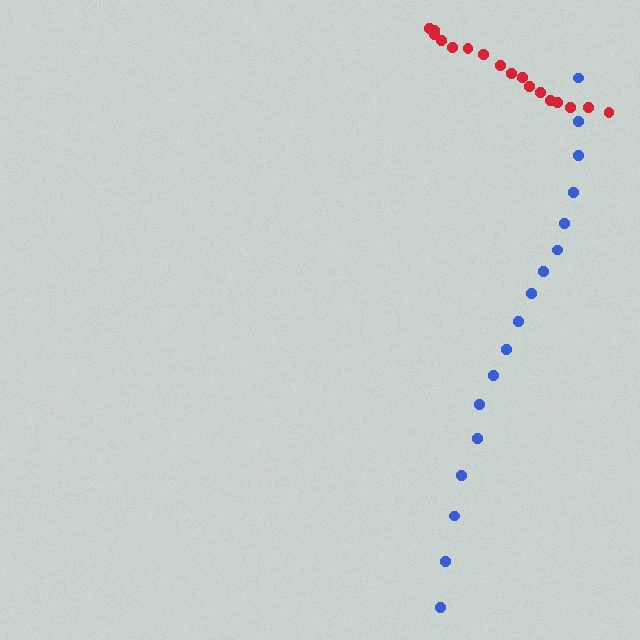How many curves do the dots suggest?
There are 2 distinct paths.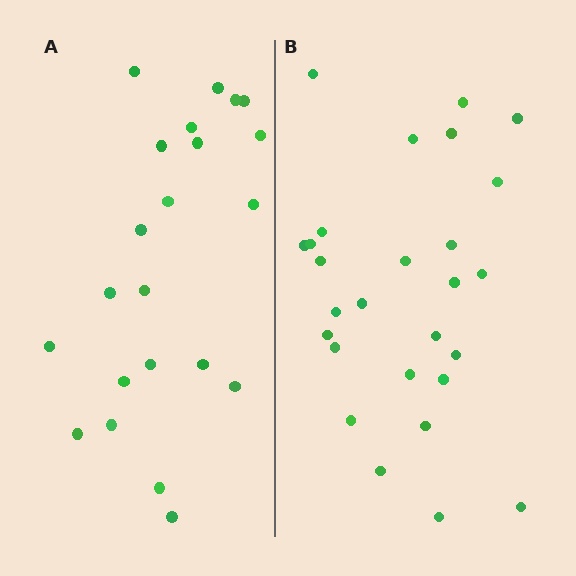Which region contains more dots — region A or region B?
Region B (the right region) has more dots.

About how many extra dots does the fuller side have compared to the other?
Region B has about 5 more dots than region A.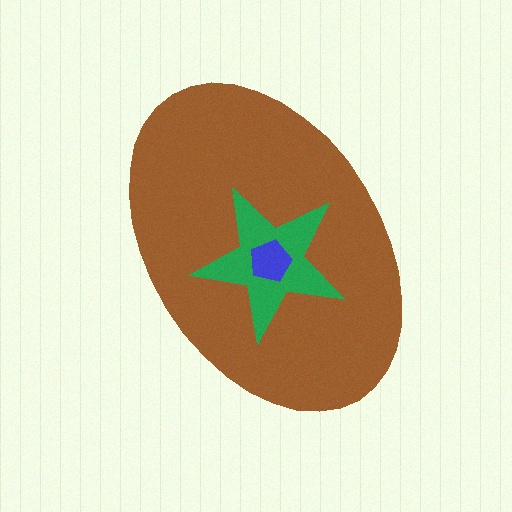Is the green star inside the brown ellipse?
Yes.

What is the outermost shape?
The brown ellipse.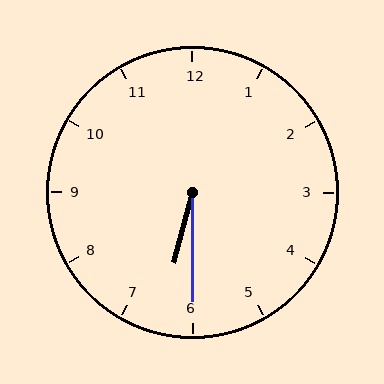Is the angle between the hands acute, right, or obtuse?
It is acute.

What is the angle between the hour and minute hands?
Approximately 15 degrees.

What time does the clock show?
6:30.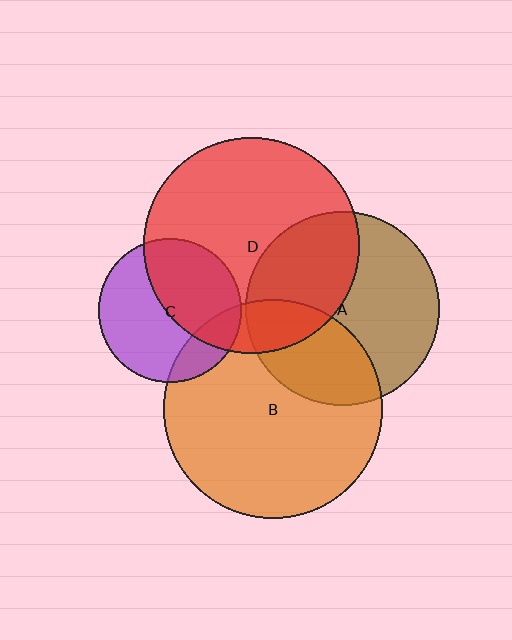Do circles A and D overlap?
Yes.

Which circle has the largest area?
Circle B (orange).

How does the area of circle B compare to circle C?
Approximately 2.3 times.